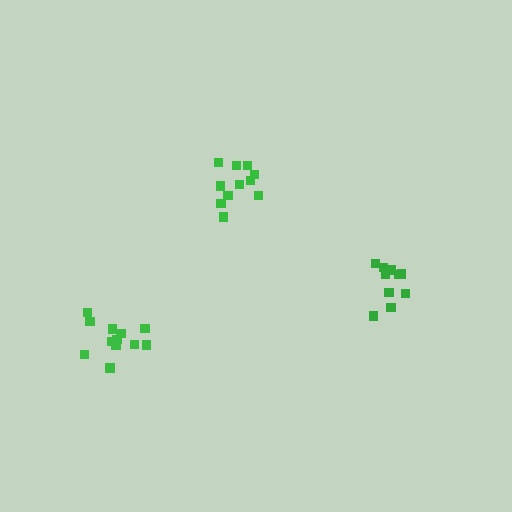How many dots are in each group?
Group 1: 12 dots, Group 2: 11 dots, Group 3: 10 dots (33 total).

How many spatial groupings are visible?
There are 3 spatial groupings.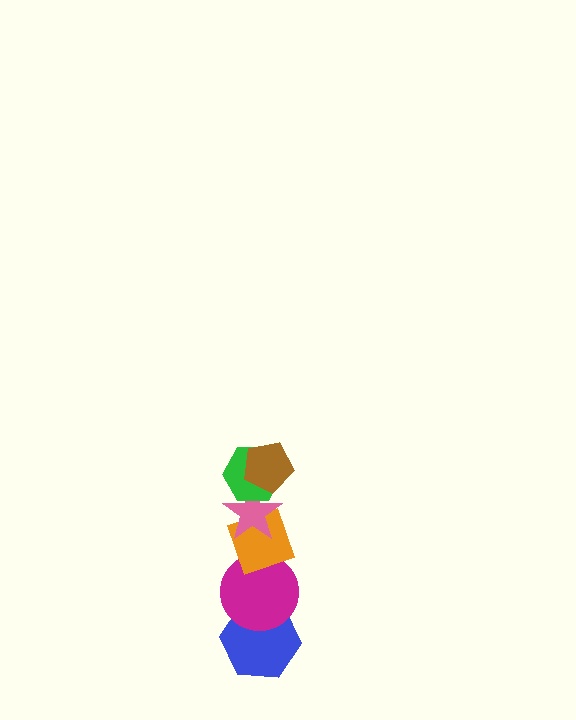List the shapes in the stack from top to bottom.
From top to bottom: the brown pentagon, the green hexagon, the pink star, the orange diamond, the magenta circle, the blue hexagon.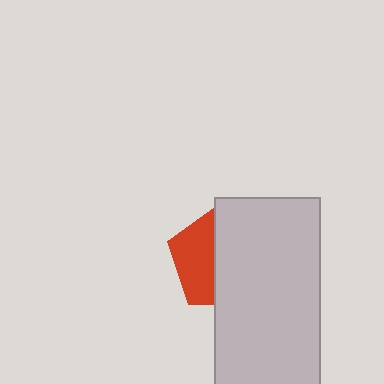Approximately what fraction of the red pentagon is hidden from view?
Roughly 60% of the red pentagon is hidden behind the light gray rectangle.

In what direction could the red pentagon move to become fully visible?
The red pentagon could move left. That would shift it out from behind the light gray rectangle entirely.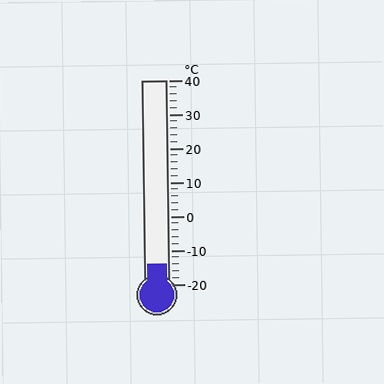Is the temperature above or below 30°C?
The temperature is below 30°C.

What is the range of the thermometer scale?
The thermometer scale ranges from -20°C to 40°C.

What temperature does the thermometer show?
The thermometer shows approximately -14°C.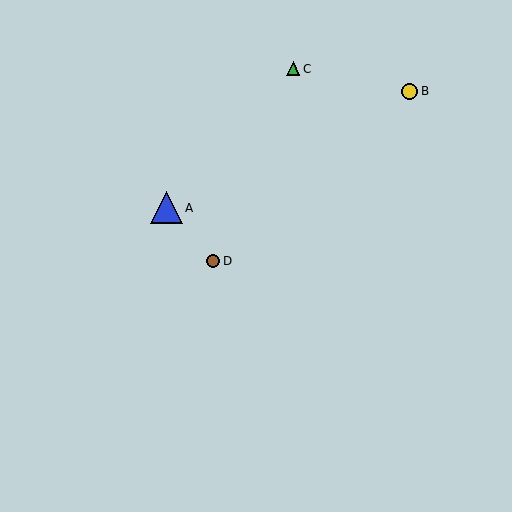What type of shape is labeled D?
Shape D is a brown circle.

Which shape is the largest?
The blue triangle (labeled A) is the largest.